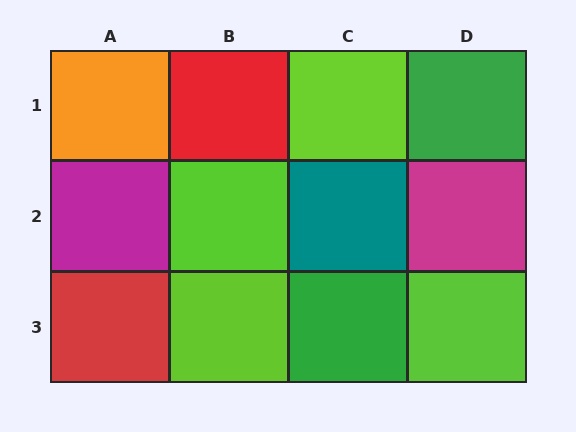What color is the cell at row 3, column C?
Green.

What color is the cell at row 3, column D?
Lime.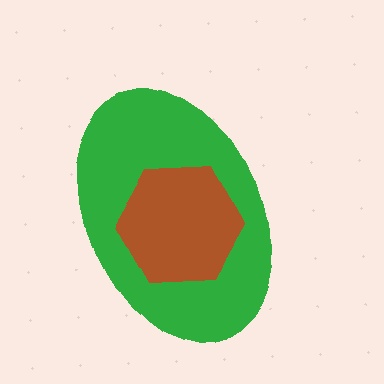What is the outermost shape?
The green ellipse.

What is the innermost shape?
The brown hexagon.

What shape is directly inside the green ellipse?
The brown hexagon.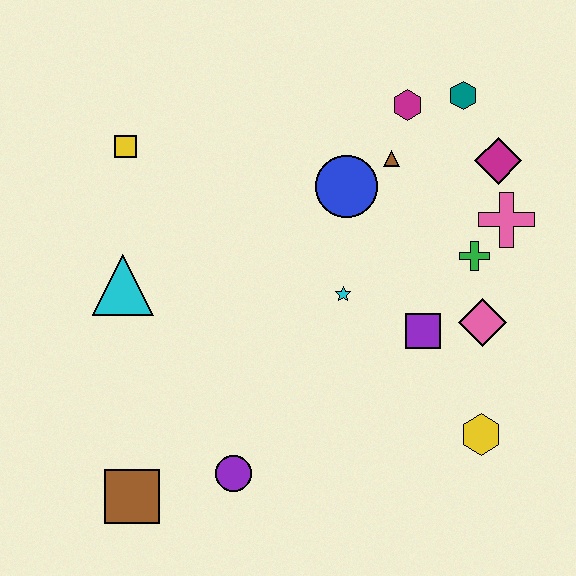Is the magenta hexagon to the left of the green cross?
Yes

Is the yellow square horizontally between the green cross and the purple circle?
No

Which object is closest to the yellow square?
The cyan triangle is closest to the yellow square.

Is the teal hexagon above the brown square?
Yes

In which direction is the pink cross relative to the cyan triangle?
The pink cross is to the right of the cyan triangle.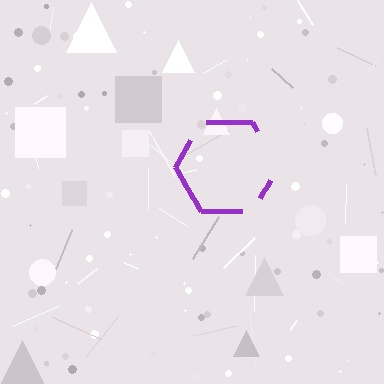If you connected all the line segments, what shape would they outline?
They would outline a hexagon.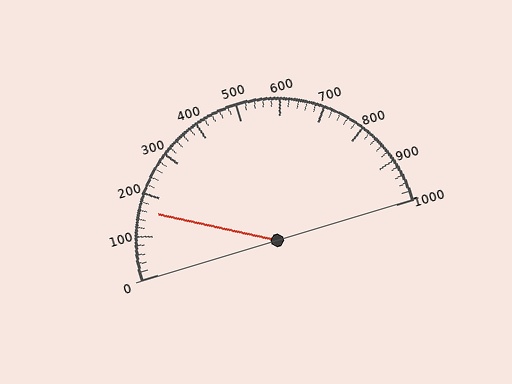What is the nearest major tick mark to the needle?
The nearest major tick mark is 200.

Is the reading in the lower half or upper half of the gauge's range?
The reading is in the lower half of the range (0 to 1000).